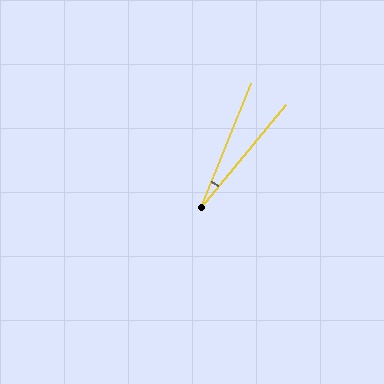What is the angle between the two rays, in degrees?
Approximately 18 degrees.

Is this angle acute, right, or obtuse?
It is acute.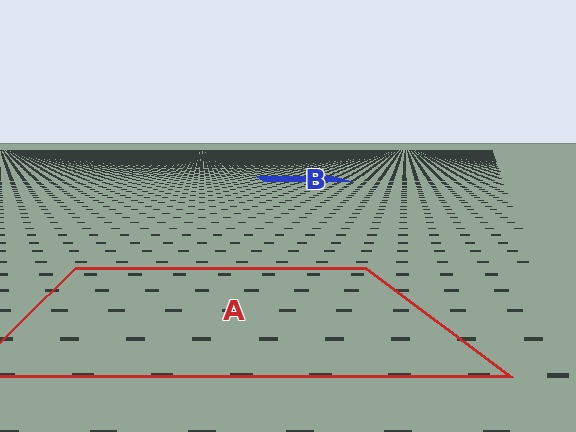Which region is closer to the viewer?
Region A is closer. The texture elements there are larger and more spread out.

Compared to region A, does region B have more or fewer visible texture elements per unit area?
Region B has more texture elements per unit area — they are packed more densely because it is farther away.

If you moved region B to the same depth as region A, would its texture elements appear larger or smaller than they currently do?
They would appear larger. At a closer depth, the same texture elements are projected at a bigger on-screen size.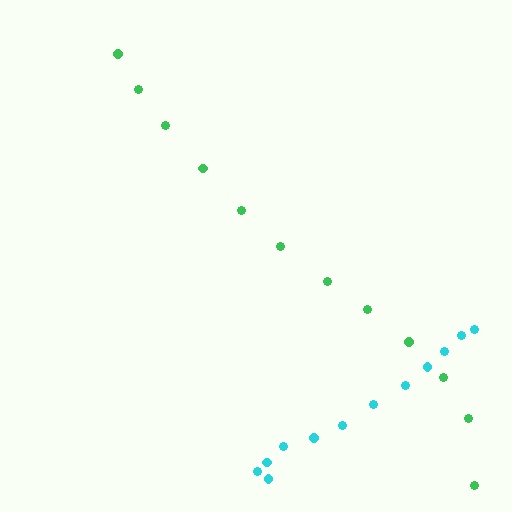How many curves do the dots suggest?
There are 2 distinct paths.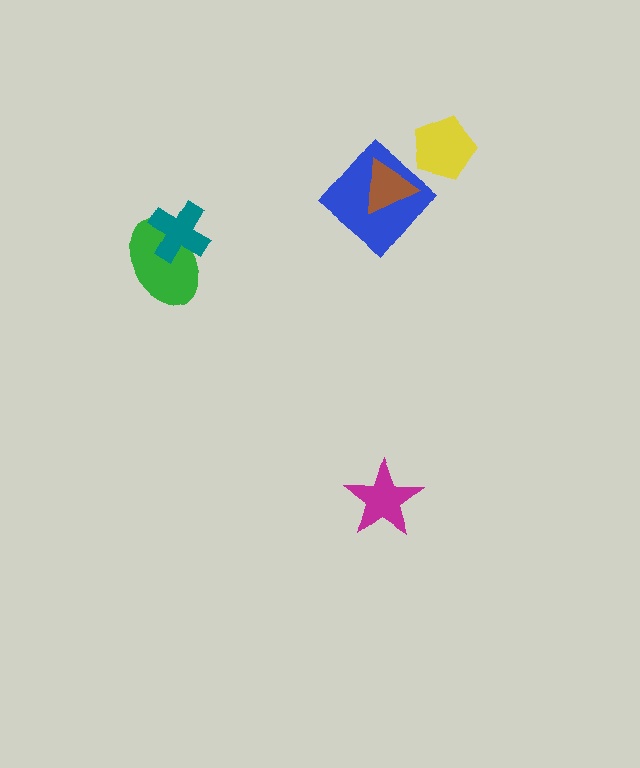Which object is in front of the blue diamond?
The brown triangle is in front of the blue diamond.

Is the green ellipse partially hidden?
Yes, it is partially covered by another shape.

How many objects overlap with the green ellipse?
1 object overlaps with the green ellipse.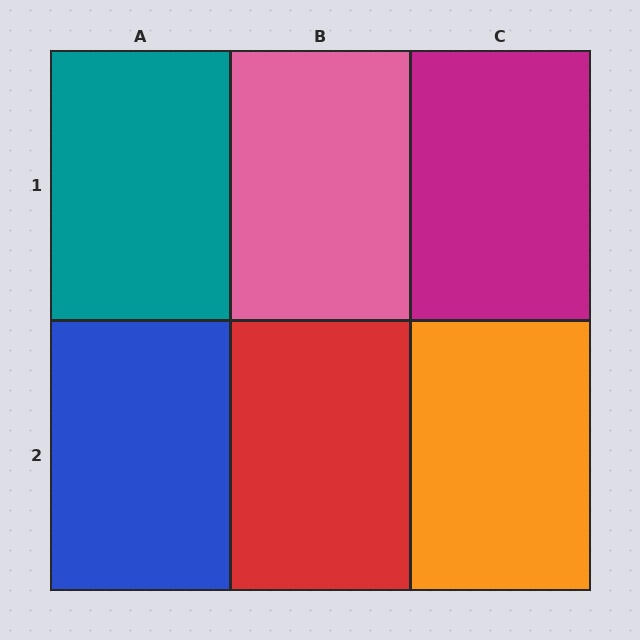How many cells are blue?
1 cell is blue.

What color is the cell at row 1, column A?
Teal.